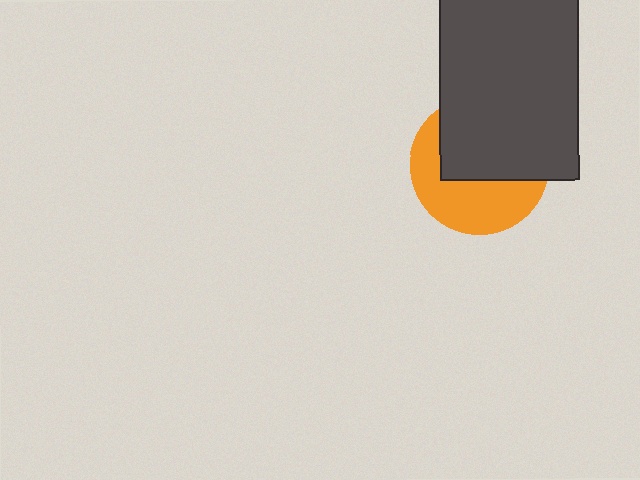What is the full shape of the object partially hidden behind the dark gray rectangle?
The partially hidden object is an orange circle.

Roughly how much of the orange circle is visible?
About half of it is visible (roughly 47%).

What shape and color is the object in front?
The object in front is a dark gray rectangle.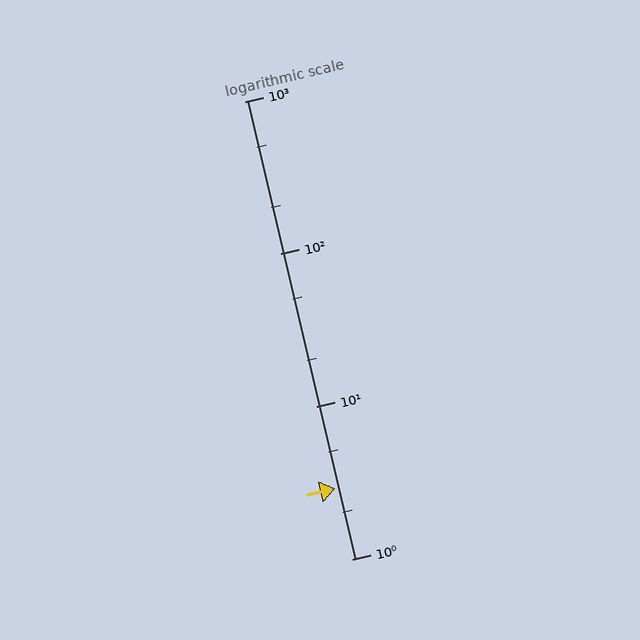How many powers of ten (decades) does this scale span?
The scale spans 3 decades, from 1 to 1000.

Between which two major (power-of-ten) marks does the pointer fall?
The pointer is between 1 and 10.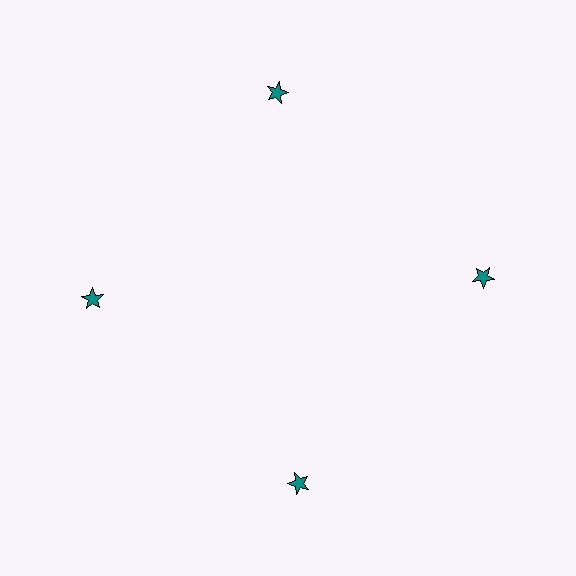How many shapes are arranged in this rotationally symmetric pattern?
There are 4 shapes, arranged in 4 groups of 1.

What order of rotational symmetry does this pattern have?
This pattern has 4-fold rotational symmetry.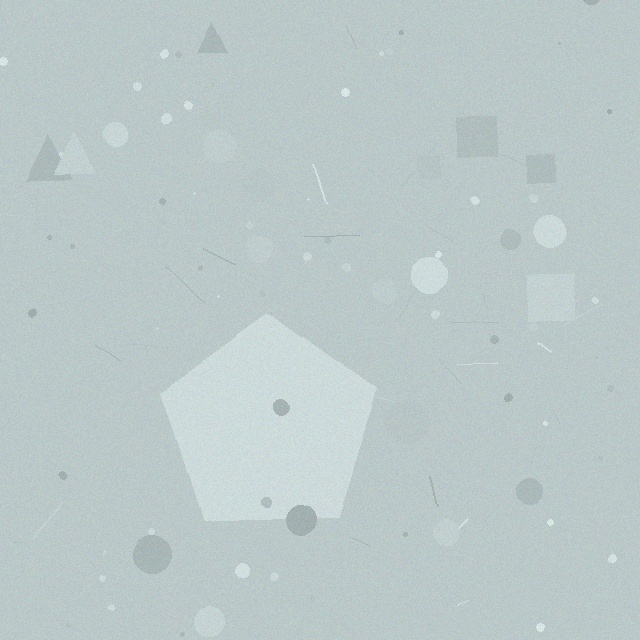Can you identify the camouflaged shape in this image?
The camouflaged shape is a pentagon.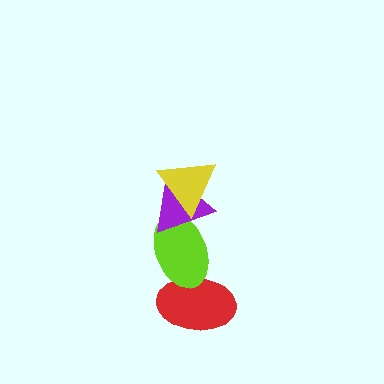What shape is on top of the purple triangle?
The yellow triangle is on top of the purple triangle.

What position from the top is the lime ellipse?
The lime ellipse is 3rd from the top.